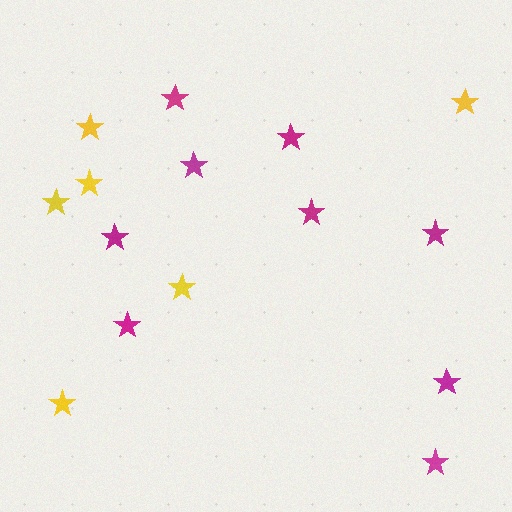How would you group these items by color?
There are 2 groups: one group of yellow stars (6) and one group of magenta stars (9).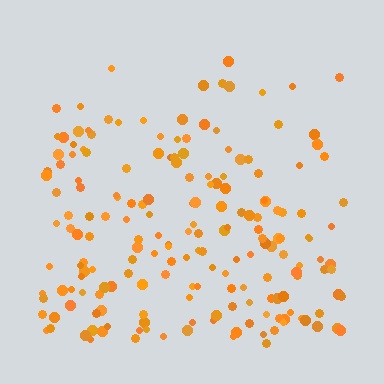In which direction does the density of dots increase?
From top to bottom, with the bottom side densest.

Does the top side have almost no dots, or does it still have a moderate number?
Still a moderate number, just noticeably fewer than the bottom.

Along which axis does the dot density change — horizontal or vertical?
Vertical.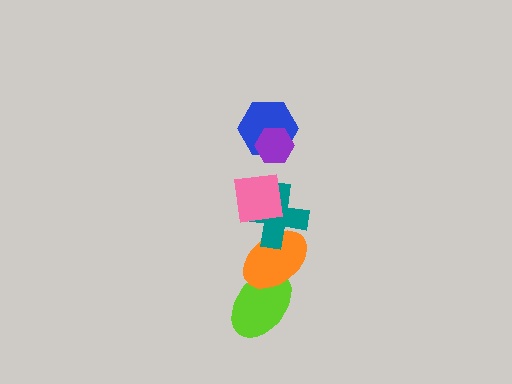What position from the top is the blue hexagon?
The blue hexagon is 2nd from the top.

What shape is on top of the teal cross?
The pink square is on top of the teal cross.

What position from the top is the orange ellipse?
The orange ellipse is 5th from the top.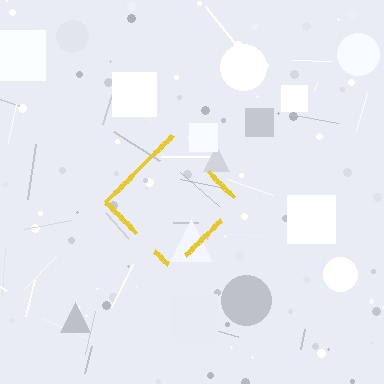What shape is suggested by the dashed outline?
The dashed outline suggests a diamond.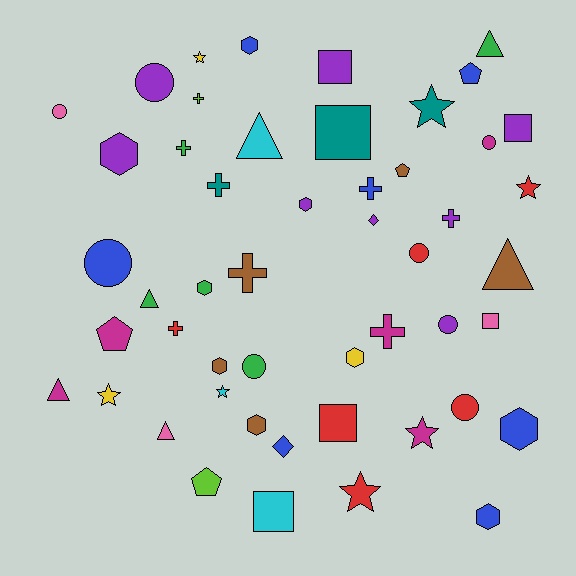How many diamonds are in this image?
There are 2 diamonds.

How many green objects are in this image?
There are 5 green objects.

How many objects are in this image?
There are 50 objects.